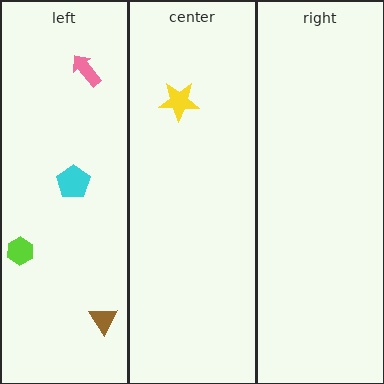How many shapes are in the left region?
4.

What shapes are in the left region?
The brown triangle, the cyan pentagon, the lime hexagon, the pink arrow.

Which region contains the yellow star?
The center region.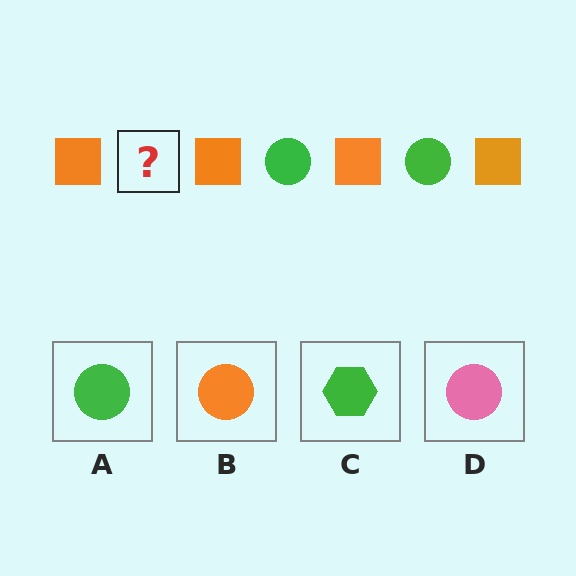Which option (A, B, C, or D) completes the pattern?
A.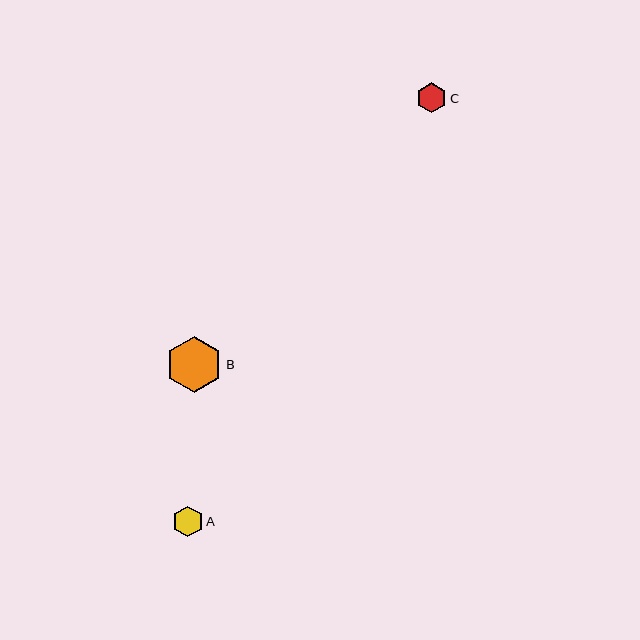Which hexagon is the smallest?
Hexagon C is the smallest with a size of approximately 30 pixels.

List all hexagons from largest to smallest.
From largest to smallest: B, A, C.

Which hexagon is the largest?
Hexagon B is the largest with a size of approximately 57 pixels.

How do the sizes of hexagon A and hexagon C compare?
Hexagon A and hexagon C are approximately the same size.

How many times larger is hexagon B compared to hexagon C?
Hexagon B is approximately 1.9 times the size of hexagon C.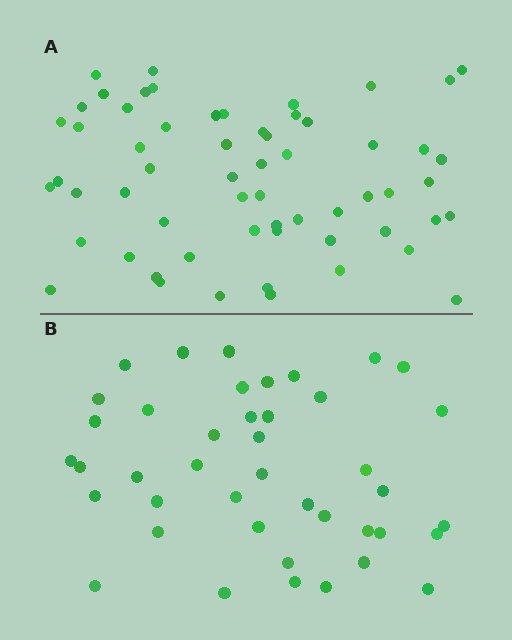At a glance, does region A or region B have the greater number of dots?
Region A (the top region) has more dots.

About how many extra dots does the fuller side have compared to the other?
Region A has approximately 20 more dots than region B.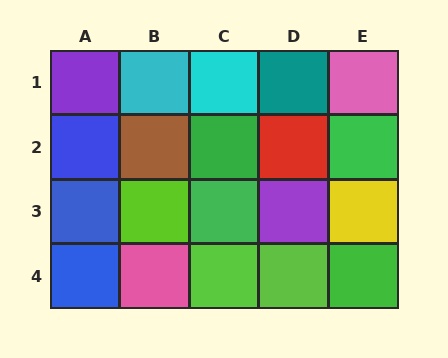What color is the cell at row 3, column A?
Blue.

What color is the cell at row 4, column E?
Green.